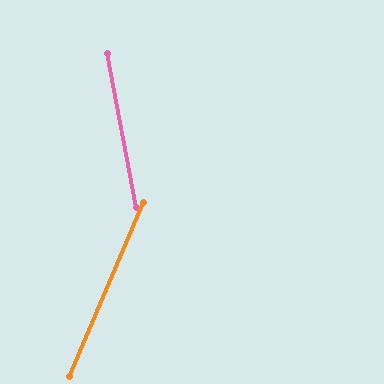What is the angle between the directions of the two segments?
Approximately 34 degrees.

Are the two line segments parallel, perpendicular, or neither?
Neither parallel nor perpendicular — they differ by about 34°.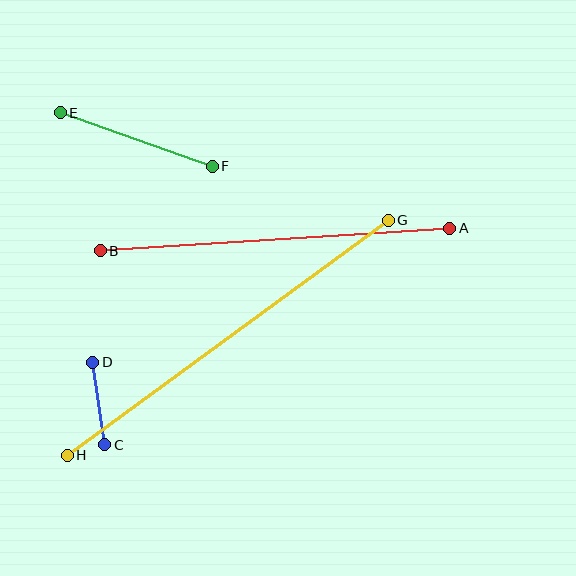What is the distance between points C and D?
The distance is approximately 83 pixels.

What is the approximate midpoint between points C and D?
The midpoint is at approximately (99, 404) pixels.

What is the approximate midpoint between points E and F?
The midpoint is at approximately (136, 139) pixels.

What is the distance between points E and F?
The distance is approximately 161 pixels.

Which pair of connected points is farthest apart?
Points G and H are farthest apart.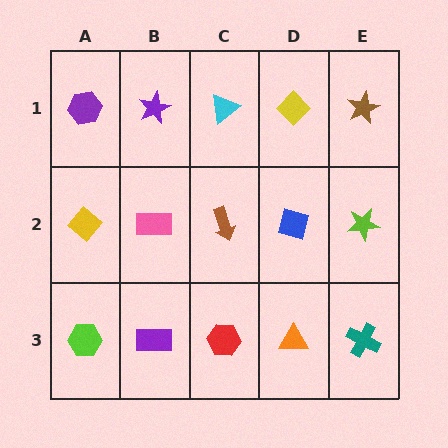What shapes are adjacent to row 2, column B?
A purple star (row 1, column B), a purple rectangle (row 3, column B), a yellow diamond (row 2, column A), a brown arrow (row 2, column C).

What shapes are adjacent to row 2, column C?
A cyan triangle (row 1, column C), a red hexagon (row 3, column C), a pink rectangle (row 2, column B), a blue diamond (row 2, column D).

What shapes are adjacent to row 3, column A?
A yellow diamond (row 2, column A), a purple rectangle (row 3, column B).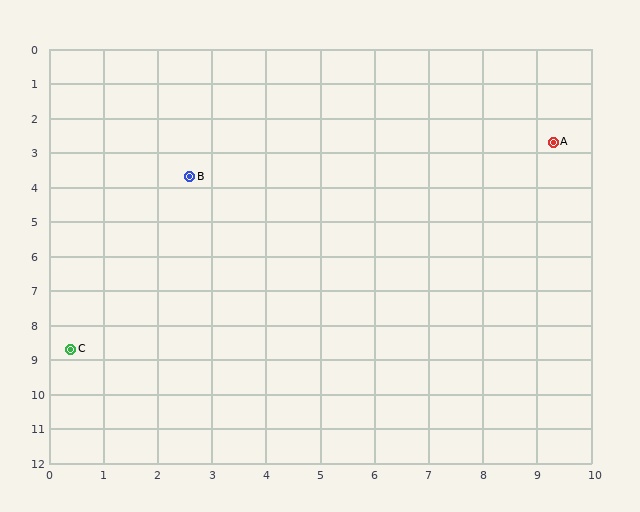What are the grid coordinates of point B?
Point B is at approximately (2.6, 3.7).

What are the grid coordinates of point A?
Point A is at approximately (9.3, 2.7).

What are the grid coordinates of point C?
Point C is at approximately (0.4, 8.7).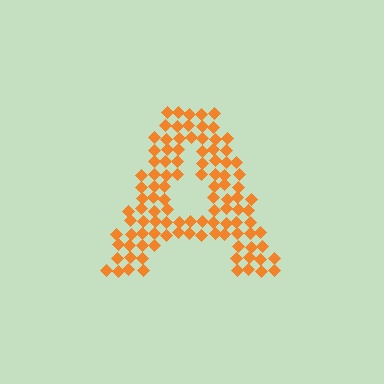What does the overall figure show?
The overall figure shows the letter A.